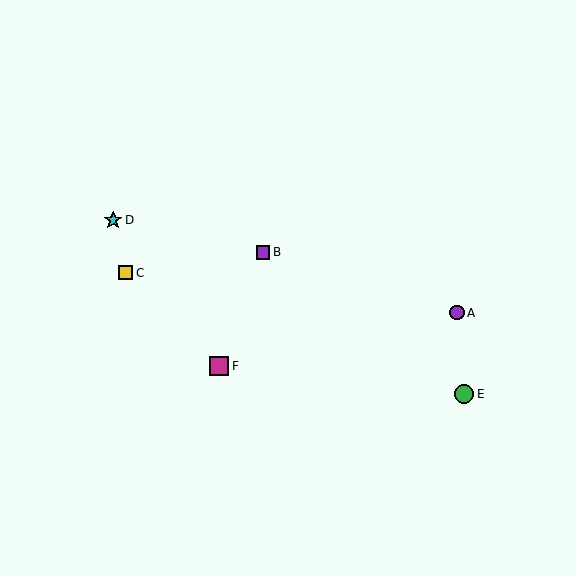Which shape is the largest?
The magenta square (labeled F) is the largest.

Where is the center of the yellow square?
The center of the yellow square is at (126, 273).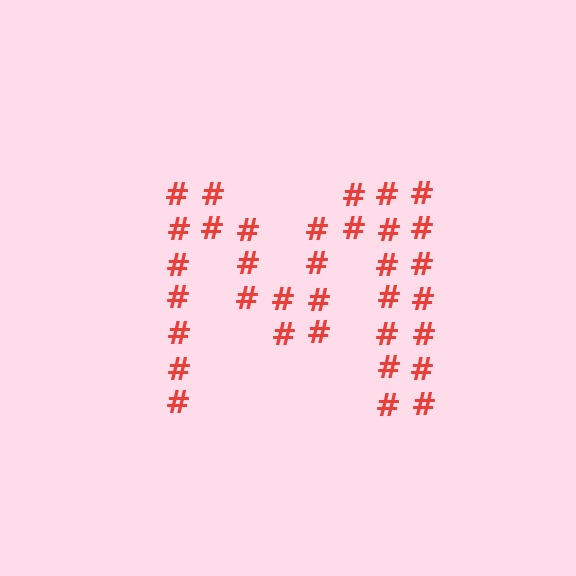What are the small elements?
The small elements are hash symbols.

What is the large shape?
The large shape is the letter M.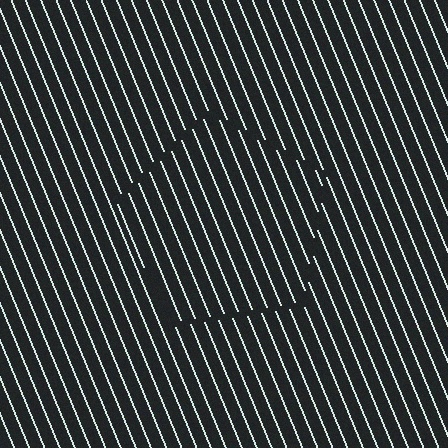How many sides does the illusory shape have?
5 sides — the line-ends trace a pentagon.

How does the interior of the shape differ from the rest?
The interior of the shape contains the same grating, shifted by half a period — the contour is defined by the phase discontinuity where line-ends from the inner and outer gratings abut.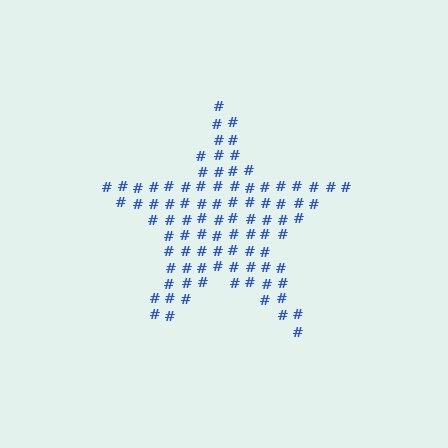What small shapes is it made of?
It is made of small hash symbols.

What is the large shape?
The large shape is a star.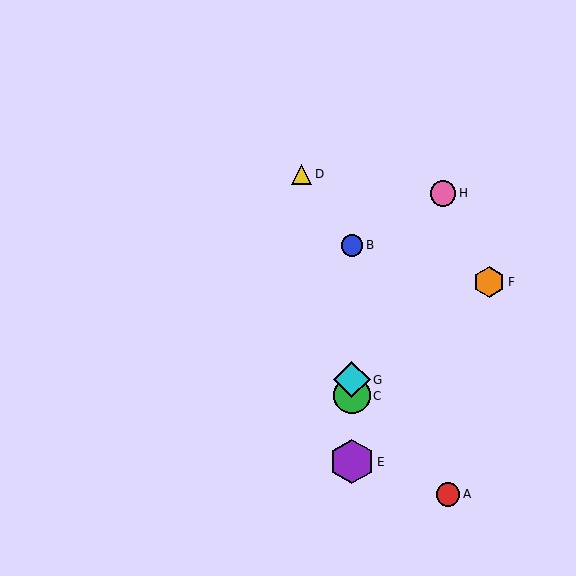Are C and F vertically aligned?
No, C is at x≈352 and F is at x≈489.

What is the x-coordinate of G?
Object G is at x≈352.